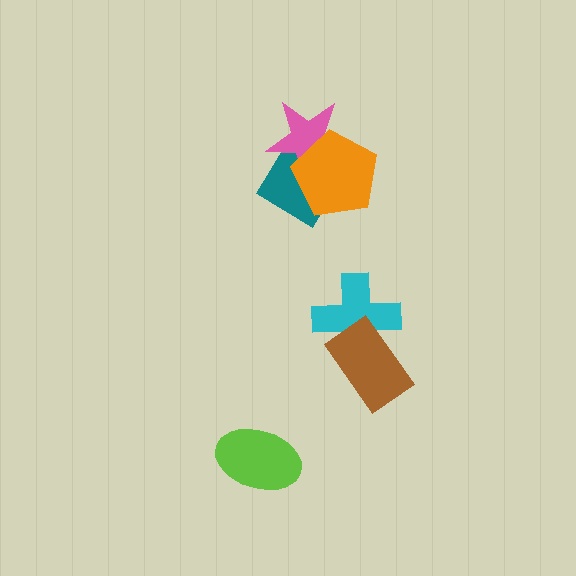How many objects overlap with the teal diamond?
2 objects overlap with the teal diamond.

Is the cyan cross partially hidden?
Yes, it is partially covered by another shape.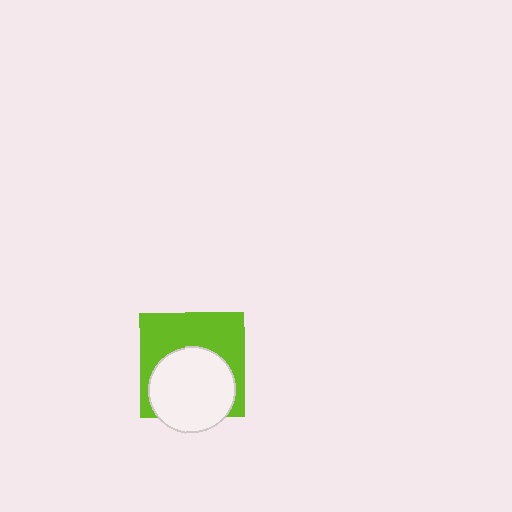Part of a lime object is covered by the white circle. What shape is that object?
It is a square.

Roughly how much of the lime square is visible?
About half of it is visible (roughly 52%).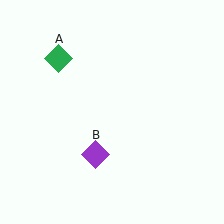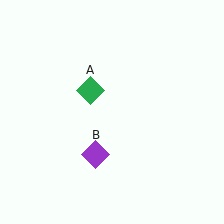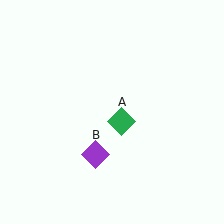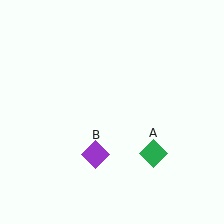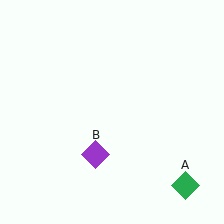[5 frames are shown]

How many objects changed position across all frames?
1 object changed position: green diamond (object A).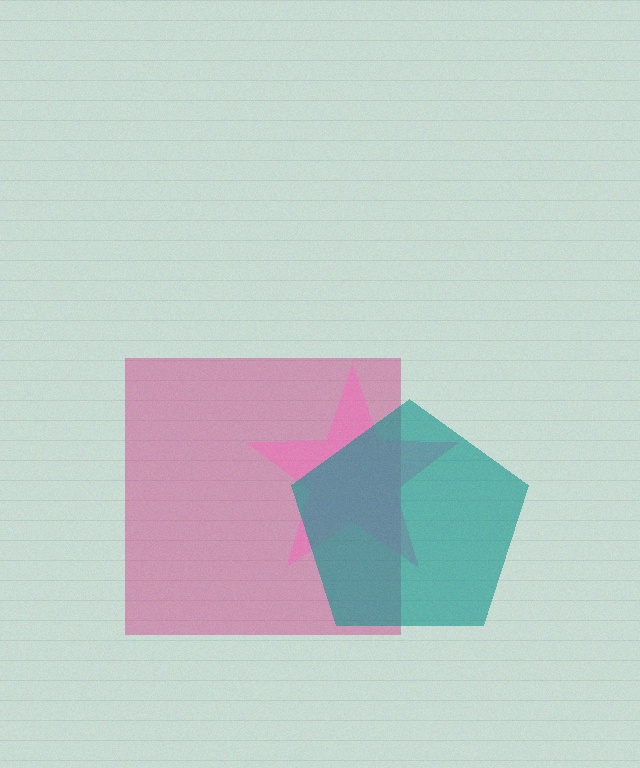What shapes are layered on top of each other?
The layered shapes are: a magenta square, a pink star, a teal pentagon.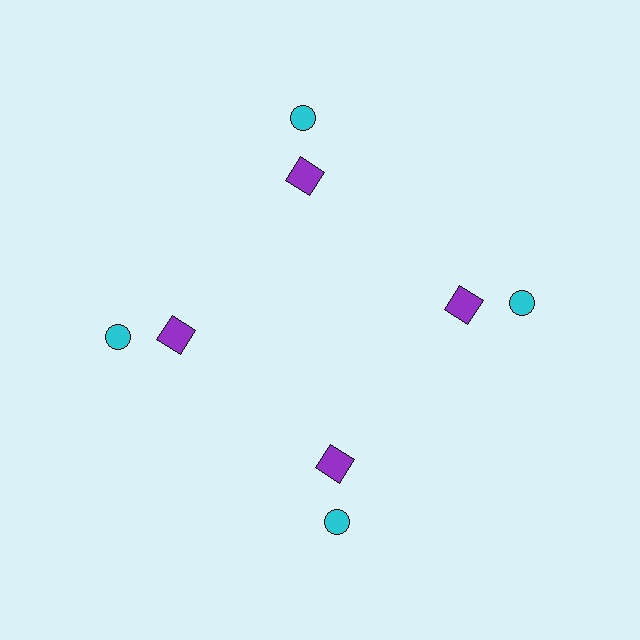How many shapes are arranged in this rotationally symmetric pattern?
There are 8 shapes, arranged in 4 groups of 2.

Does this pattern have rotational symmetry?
Yes, this pattern has 4-fold rotational symmetry. It looks the same after rotating 90 degrees around the center.